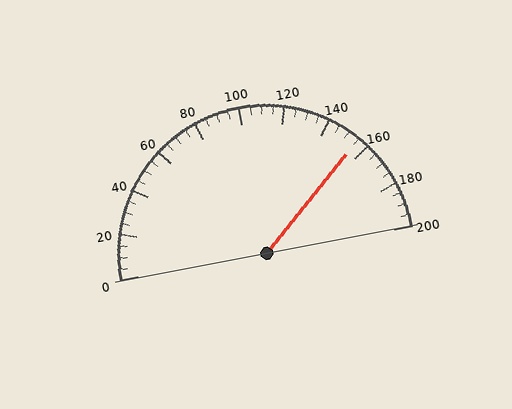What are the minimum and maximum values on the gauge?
The gauge ranges from 0 to 200.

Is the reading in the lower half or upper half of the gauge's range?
The reading is in the upper half of the range (0 to 200).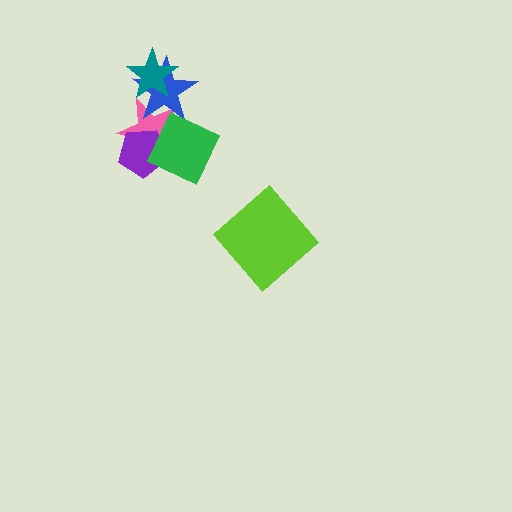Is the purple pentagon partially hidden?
Yes, it is partially covered by another shape.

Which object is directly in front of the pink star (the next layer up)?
The purple pentagon is directly in front of the pink star.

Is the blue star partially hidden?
Yes, it is partially covered by another shape.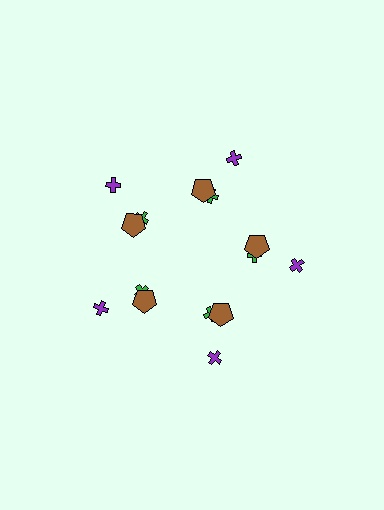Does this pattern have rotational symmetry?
Yes, this pattern has 5-fold rotational symmetry. It looks the same after rotating 72 degrees around the center.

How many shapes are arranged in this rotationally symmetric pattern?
There are 15 shapes, arranged in 5 groups of 3.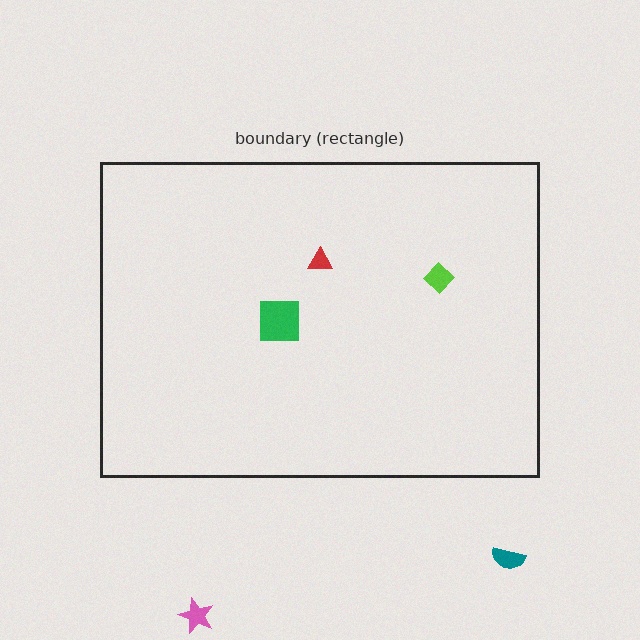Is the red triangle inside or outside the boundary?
Inside.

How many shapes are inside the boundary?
3 inside, 2 outside.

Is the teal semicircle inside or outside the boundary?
Outside.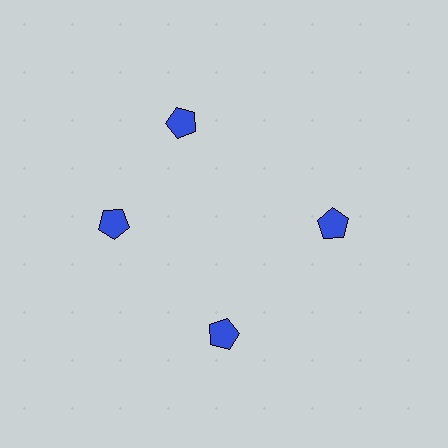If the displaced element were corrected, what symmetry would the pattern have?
It would have 4-fold rotational symmetry — the pattern would map onto itself every 90 degrees.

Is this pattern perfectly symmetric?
No. The 4 blue pentagons are arranged in a ring, but one element near the 12 o'clock position is rotated out of alignment along the ring, breaking the 4-fold rotational symmetry.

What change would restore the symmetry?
The symmetry would be restored by rotating it back into even spacing with its neighbors so that all 4 pentagons sit at equal angles and equal distance from the center.